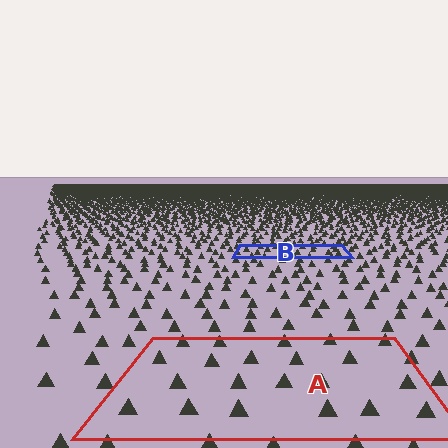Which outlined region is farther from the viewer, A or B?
Region B is farther from the viewer — the texture elements inside it appear smaller and more densely packed.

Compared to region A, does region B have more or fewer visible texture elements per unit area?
Region B has more texture elements per unit area — they are packed more densely because it is farther away.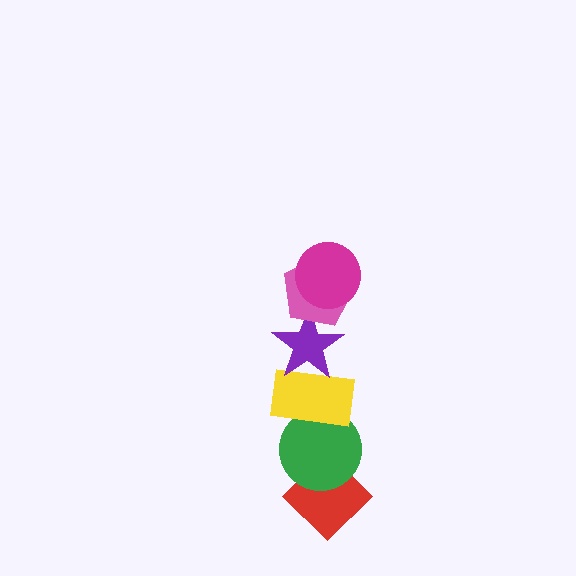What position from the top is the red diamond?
The red diamond is 6th from the top.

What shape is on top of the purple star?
The pink pentagon is on top of the purple star.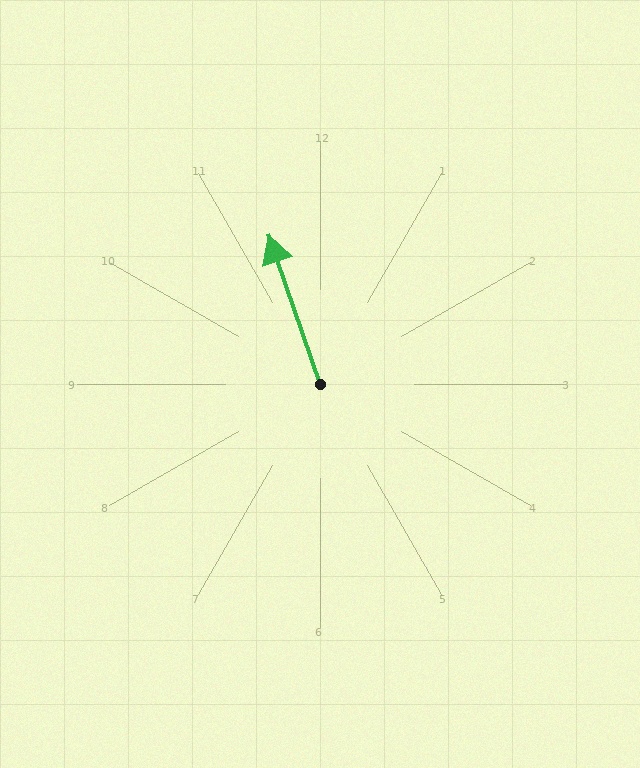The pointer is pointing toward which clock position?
Roughly 11 o'clock.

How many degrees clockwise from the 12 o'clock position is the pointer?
Approximately 341 degrees.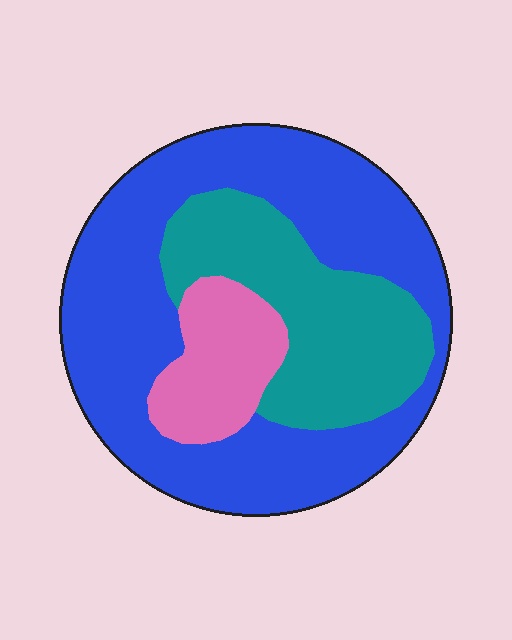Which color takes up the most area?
Blue, at roughly 60%.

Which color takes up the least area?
Pink, at roughly 15%.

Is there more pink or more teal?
Teal.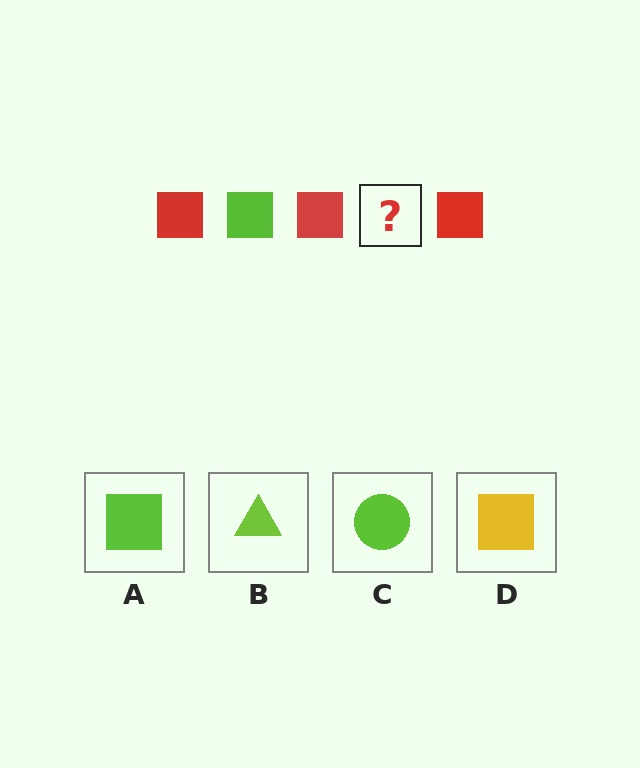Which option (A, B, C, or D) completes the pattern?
A.